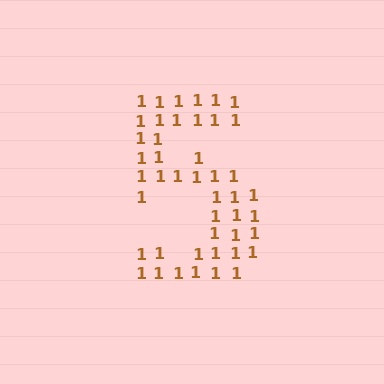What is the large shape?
The large shape is the digit 5.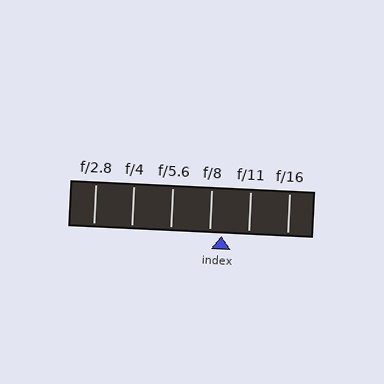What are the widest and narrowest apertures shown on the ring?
The widest aperture shown is f/2.8 and the narrowest is f/16.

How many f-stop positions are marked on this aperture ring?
There are 6 f-stop positions marked.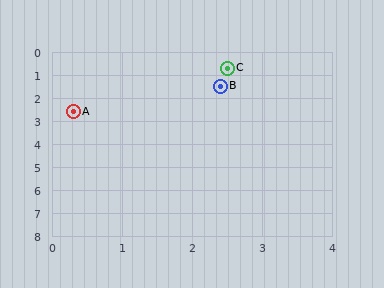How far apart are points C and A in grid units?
Points C and A are about 2.9 grid units apart.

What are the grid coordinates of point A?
Point A is at approximately (0.3, 2.6).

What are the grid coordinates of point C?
Point C is at approximately (2.5, 0.7).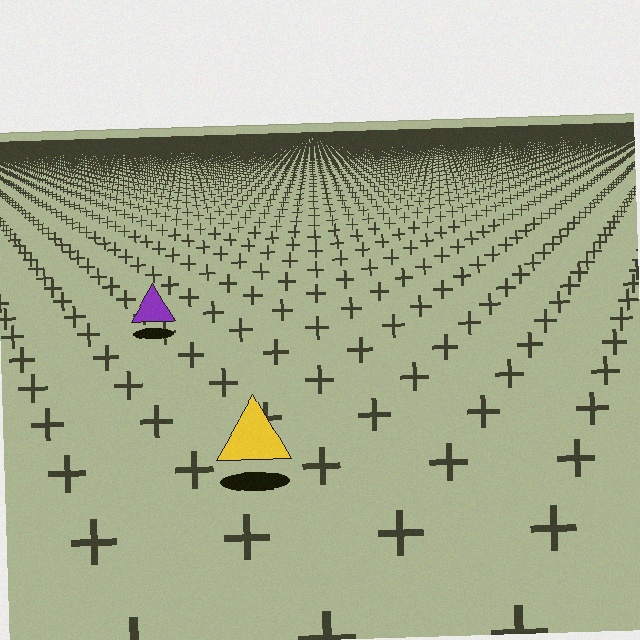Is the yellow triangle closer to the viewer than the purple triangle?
Yes. The yellow triangle is closer — you can tell from the texture gradient: the ground texture is coarser near it.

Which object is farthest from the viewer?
The purple triangle is farthest from the viewer. It appears smaller and the ground texture around it is denser.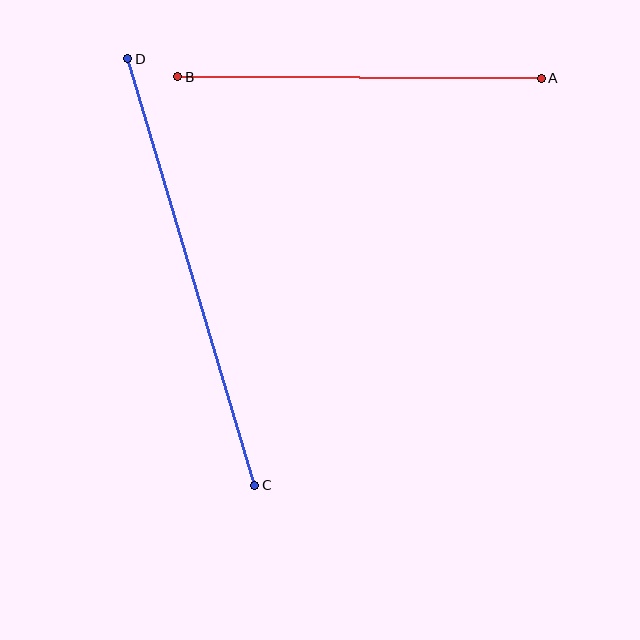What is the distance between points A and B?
The distance is approximately 363 pixels.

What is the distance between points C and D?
The distance is approximately 445 pixels.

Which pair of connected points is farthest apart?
Points C and D are farthest apart.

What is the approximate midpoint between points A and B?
The midpoint is at approximately (360, 78) pixels.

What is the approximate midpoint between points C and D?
The midpoint is at approximately (191, 272) pixels.